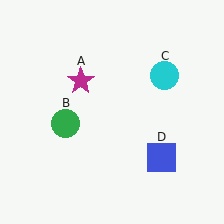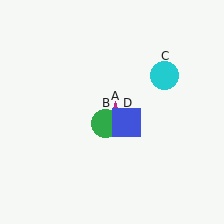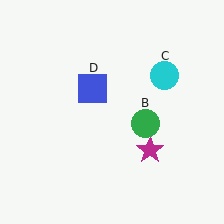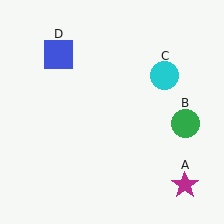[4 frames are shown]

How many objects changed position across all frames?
3 objects changed position: magenta star (object A), green circle (object B), blue square (object D).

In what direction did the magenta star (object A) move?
The magenta star (object A) moved down and to the right.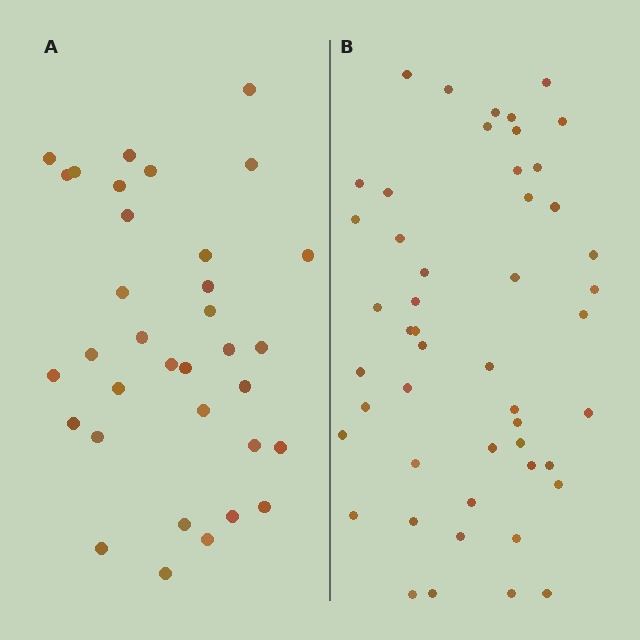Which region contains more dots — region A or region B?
Region B (the right region) has more dots.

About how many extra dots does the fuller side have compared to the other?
Region B has approximately 15 more dots than region A.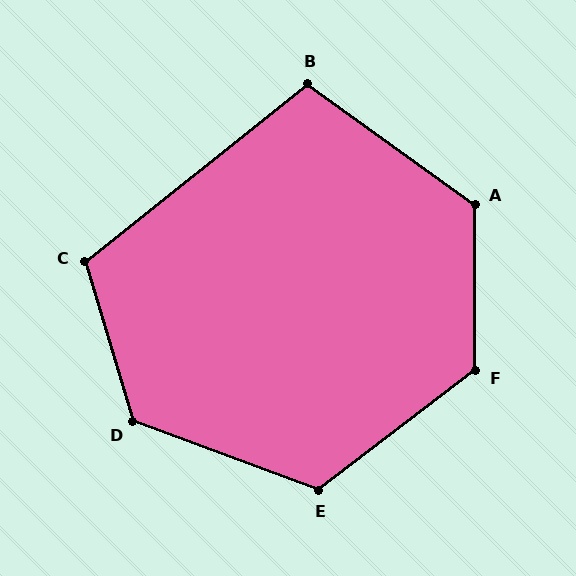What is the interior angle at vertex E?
Approximately 122 degrees (obtuse).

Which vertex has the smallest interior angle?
B, at approximately 106 degrees.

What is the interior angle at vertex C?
Approximately 112 degrees (obtuse).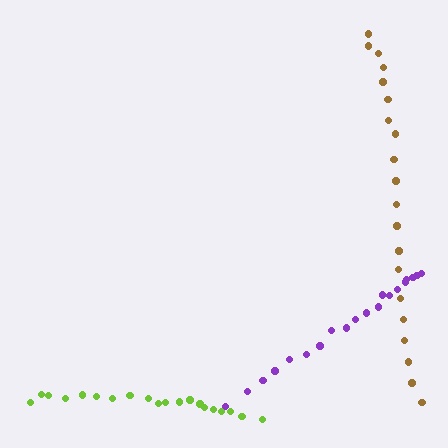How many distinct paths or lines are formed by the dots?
There are 3 distinct paths.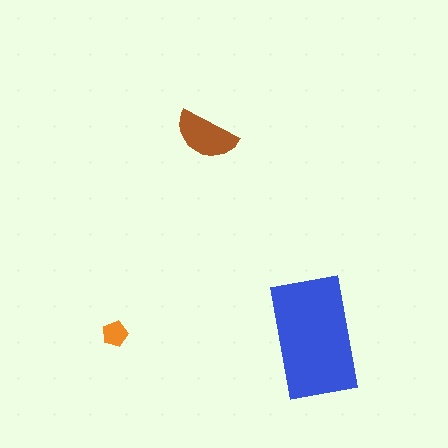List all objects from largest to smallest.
The blue rectangle, the brown semicircle, the orange pentagon.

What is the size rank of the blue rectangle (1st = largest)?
1st.